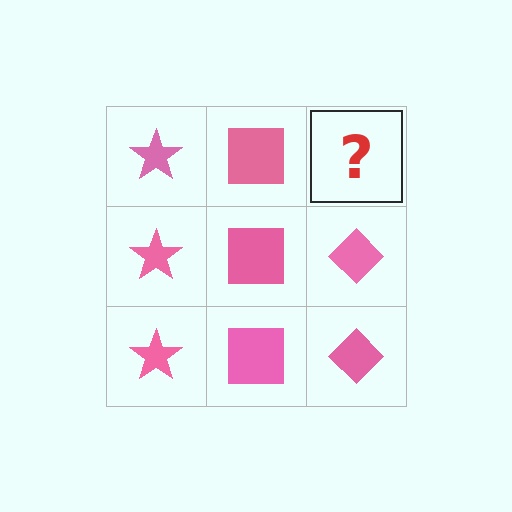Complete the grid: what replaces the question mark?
The question mark should be replaced with a pink diamond.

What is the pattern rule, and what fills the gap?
The rule is that each column has a consistent shape. The gap should be filled with a pink diamond.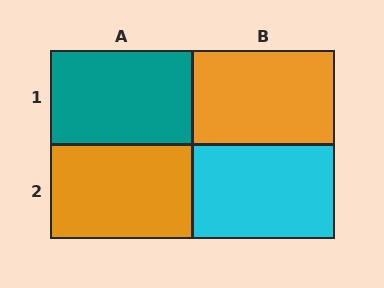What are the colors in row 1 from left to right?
Teal, orange.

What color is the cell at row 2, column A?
Orange.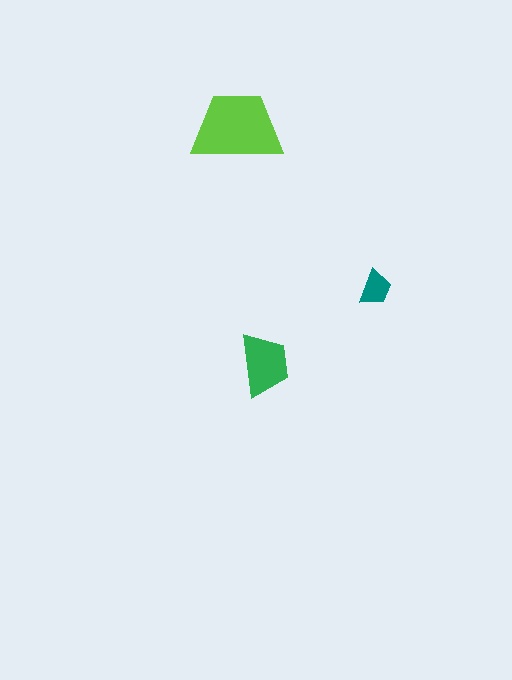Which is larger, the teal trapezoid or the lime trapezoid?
The lime one.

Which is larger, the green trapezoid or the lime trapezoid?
The lime one.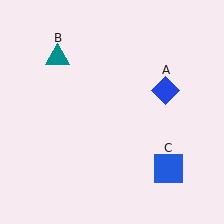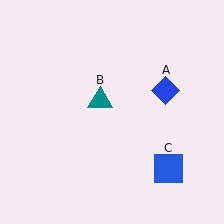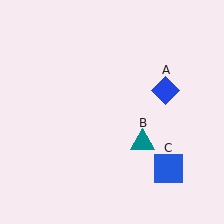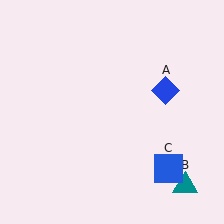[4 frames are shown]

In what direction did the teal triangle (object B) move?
The teal triangle (object B) moved down and to the right.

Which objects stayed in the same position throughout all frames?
Blue diamond (object A) and blue square (object C) remained stationary.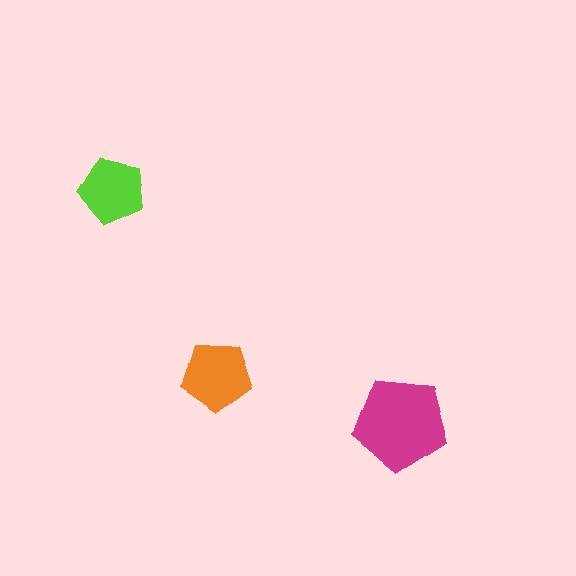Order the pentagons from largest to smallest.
the magenta one, the orange one, the lime one.